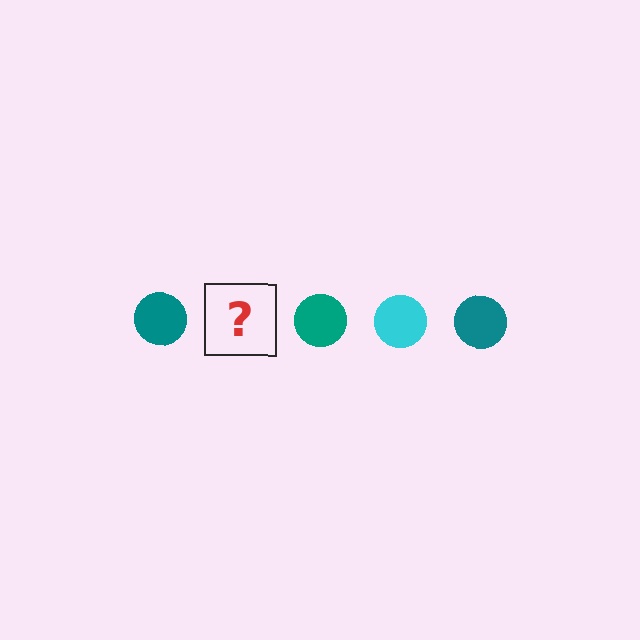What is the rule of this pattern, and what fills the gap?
The rule is that the pattern cycles through teal, cyan circles. The gap should be filled with a cyan circle.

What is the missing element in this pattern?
The missing element is a cyan circle.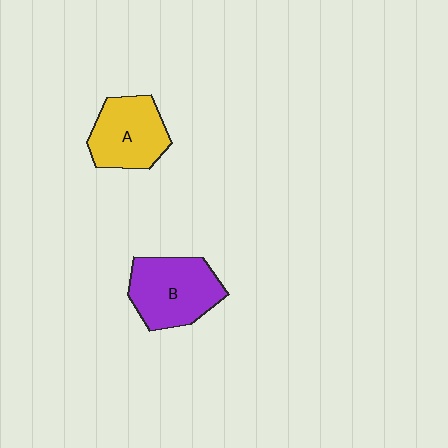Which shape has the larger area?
Shape B (purple).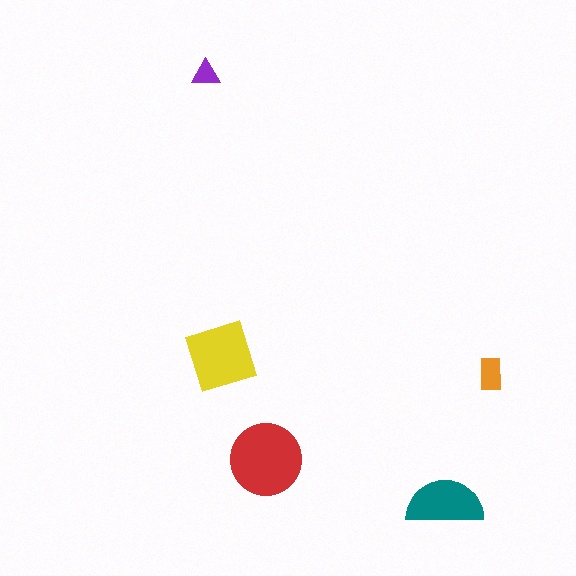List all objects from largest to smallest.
The red circle, the yellow diamond, the teal semicircle, the orange rectangle, the purple triangle.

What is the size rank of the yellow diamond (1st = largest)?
2nd.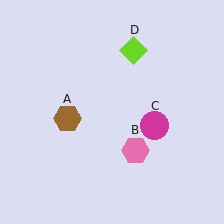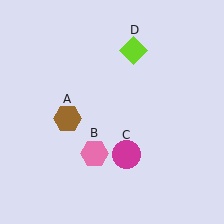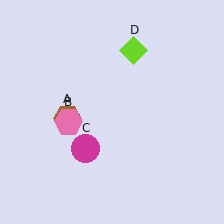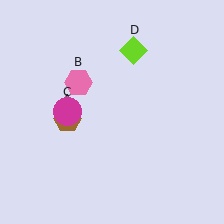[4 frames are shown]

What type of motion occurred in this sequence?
The pink hexagon (object B), magenta circle (object C) rotated clockwise around the center of the scene.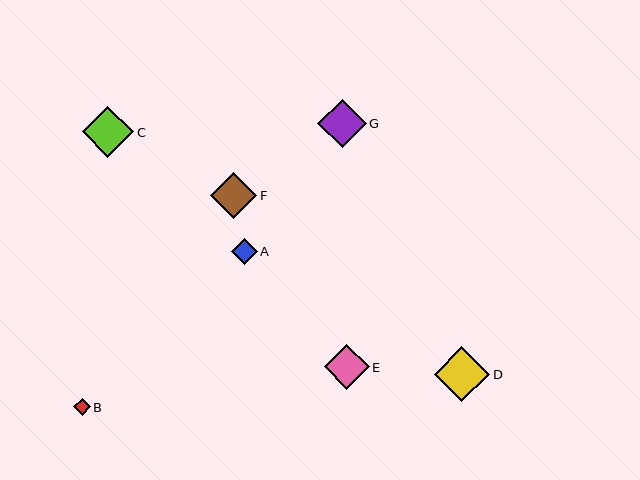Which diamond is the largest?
Diamond D is the largest with a size of approximately 55 pixels.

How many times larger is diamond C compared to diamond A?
Diamond C is approximately 2.0 times the size of diamond A.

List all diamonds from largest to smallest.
From largest to smallest: D, C, G, F, E, A, B.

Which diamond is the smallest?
Diamond B is the smallest with a size of approximately 17 pixels.